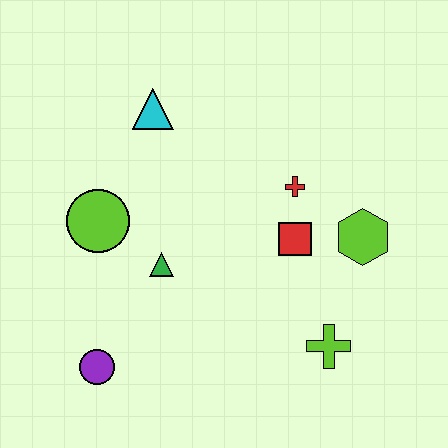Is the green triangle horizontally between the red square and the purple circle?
Yes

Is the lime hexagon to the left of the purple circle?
No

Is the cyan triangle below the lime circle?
No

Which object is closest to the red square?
The red cross is closest to the red square.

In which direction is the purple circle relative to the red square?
The purple circle is to the left of the red square.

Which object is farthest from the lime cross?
The cyan triangle is farthest from the lime cross.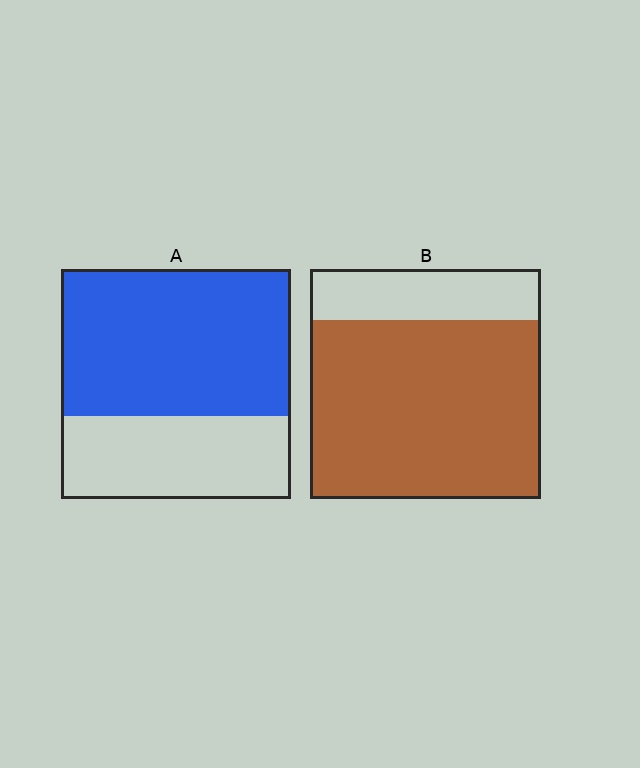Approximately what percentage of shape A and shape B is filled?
A is approximately 65% and B is approximately 80%.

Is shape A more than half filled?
Yes.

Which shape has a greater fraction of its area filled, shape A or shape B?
Shape B.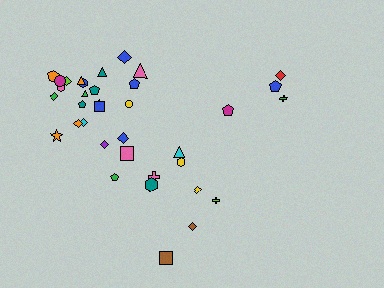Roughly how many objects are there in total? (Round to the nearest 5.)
Roughly 35 objects in total.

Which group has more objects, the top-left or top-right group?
The top-left group.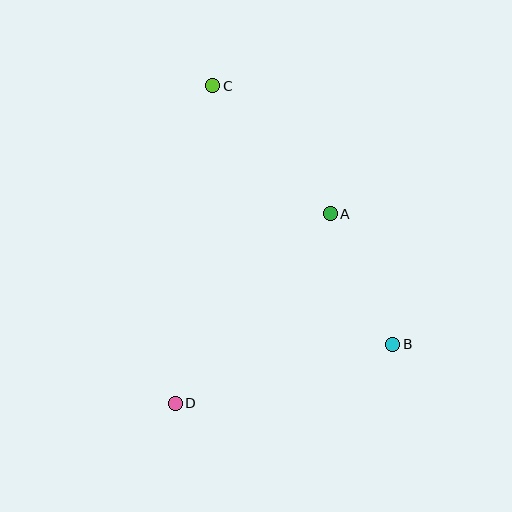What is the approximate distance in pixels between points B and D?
The distance between B and D is approximately 226 pixels.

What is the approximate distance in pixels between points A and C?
The distance between A and C is approximately 174 pixels.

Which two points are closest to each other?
Points A and B are closest to each other.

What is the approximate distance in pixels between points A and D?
The distance between A and D is approximately 245 pixels.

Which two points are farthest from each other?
Points C and D are farthest from each other.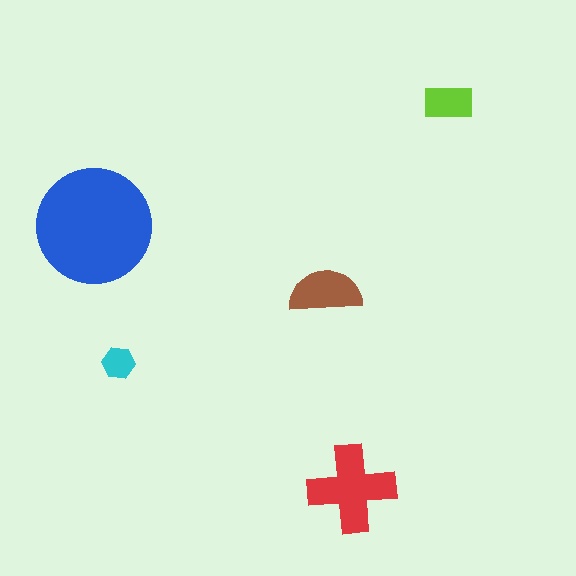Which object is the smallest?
The cyan hexagon.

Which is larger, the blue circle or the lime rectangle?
The blue circle.